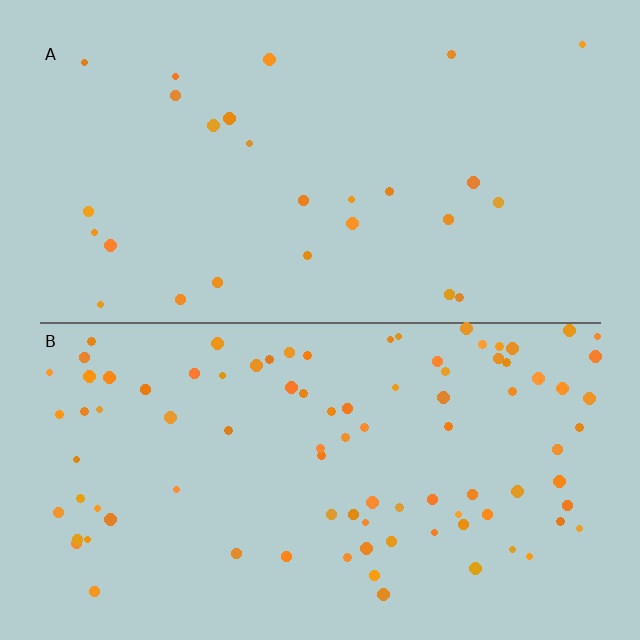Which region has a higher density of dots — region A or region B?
B (the bottom).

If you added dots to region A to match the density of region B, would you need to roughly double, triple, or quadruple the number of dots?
Approximately triple.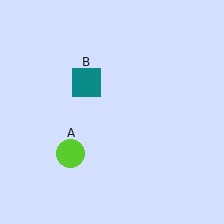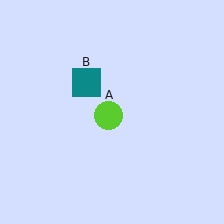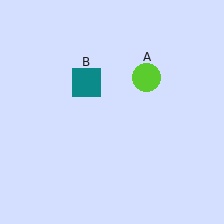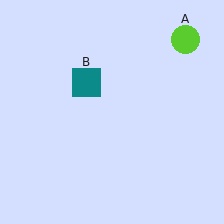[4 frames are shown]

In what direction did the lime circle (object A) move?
The lime circle (object A) moved up and to the right.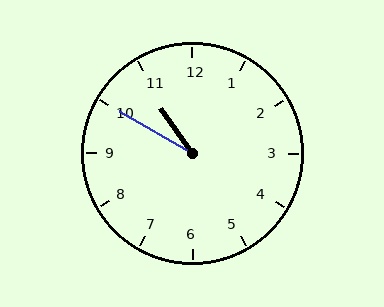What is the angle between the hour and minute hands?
Approximately 25 degrees.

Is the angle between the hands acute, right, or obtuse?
It is acute.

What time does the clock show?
10:50.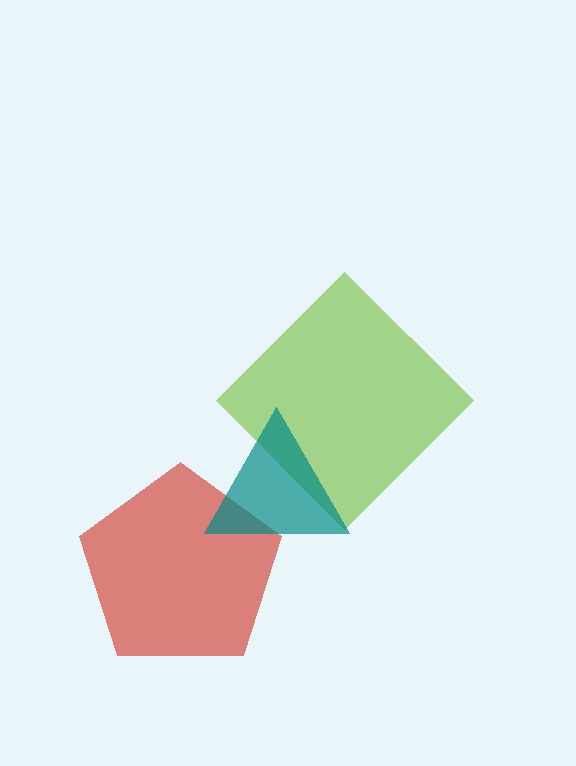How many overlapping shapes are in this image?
There are 3 overlapping shapes in the image.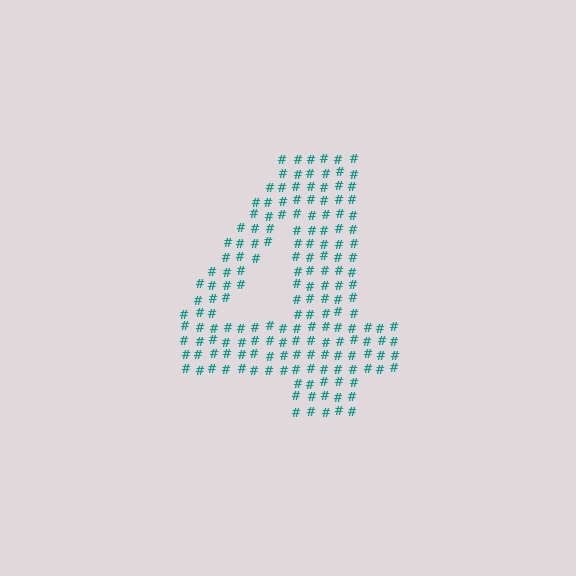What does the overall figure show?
The overall figure shows the digit 4.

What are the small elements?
The small elements are hash symbols.